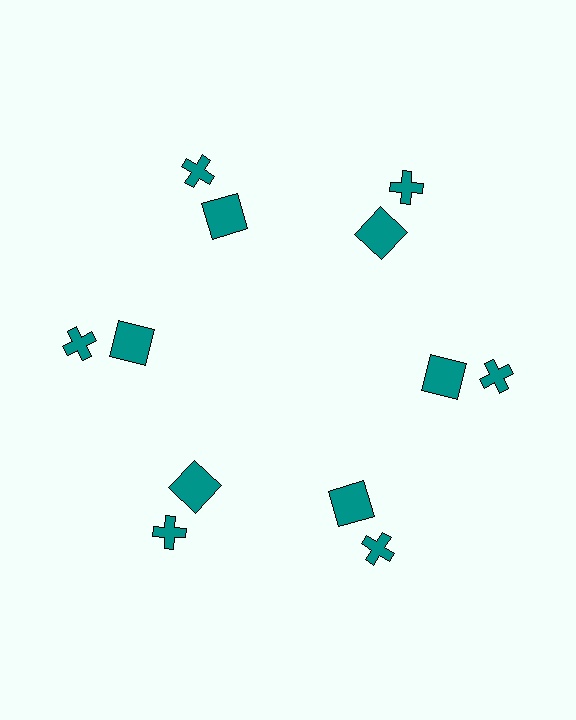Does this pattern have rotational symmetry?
Yes, this pattern has 6-fold rotational symmetry. It looks the same after rotating 60 degrees around the center.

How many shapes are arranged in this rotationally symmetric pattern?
There are 12 shapes, arranged in 6 groups of 2.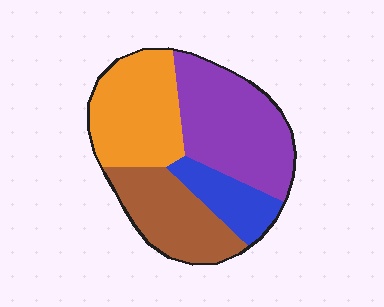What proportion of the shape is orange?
Orange covers 29% of the shape.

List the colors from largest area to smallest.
From largest to smallest: purple, orange, brown, blue.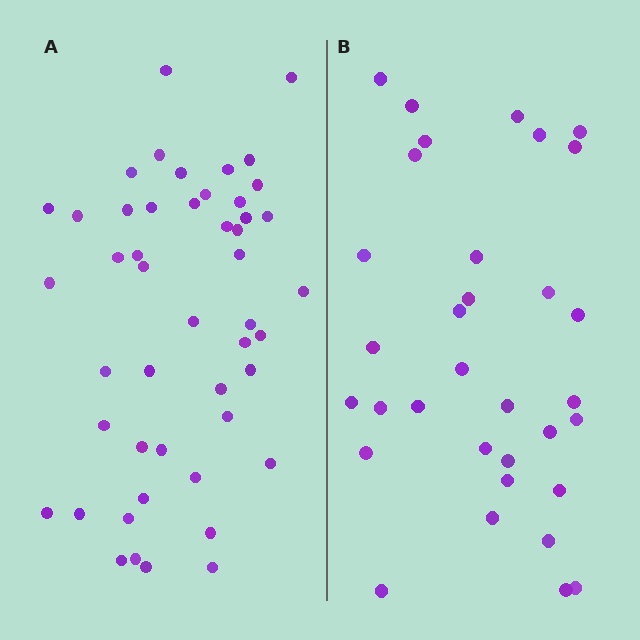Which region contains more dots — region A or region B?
Region A (the left region) has more dots.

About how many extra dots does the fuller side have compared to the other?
Region A has approximately 15 more dots than region B.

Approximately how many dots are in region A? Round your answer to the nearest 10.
About 50 dots. (The exact count is 48, which rounds to 50.)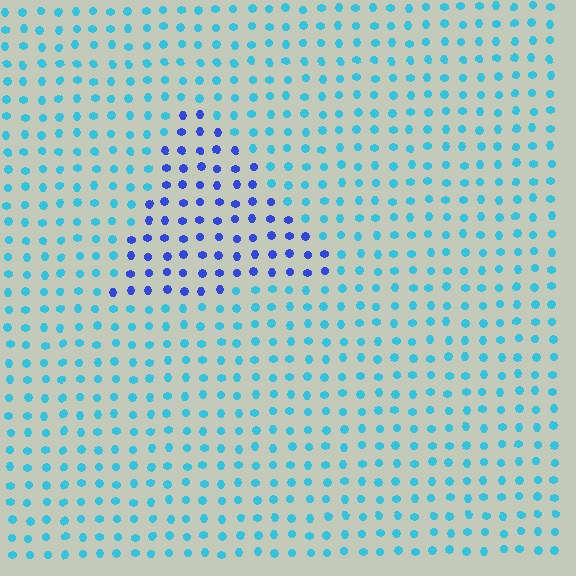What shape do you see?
I see a triangle.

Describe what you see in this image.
The image is filled with small cyan elements in a uniform arrangement. A triangle-shaped region is visible where the elements are tinted to a slightly different hue, forming a subtle color boundary.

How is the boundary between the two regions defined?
The boundary is defined purely by a slight shift in hue (about 44 degrees). Spacing, size, and orientation are identical on both sides.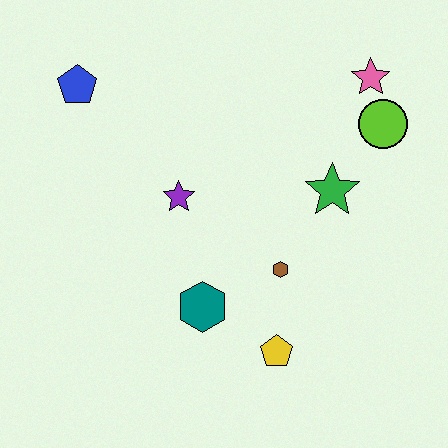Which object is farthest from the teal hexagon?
The pink star is farthest from the teal hexagon.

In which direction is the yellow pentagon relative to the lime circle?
The yellow pentagon is below the lime circle.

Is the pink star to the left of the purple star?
No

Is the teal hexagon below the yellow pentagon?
No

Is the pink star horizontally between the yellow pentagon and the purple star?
No